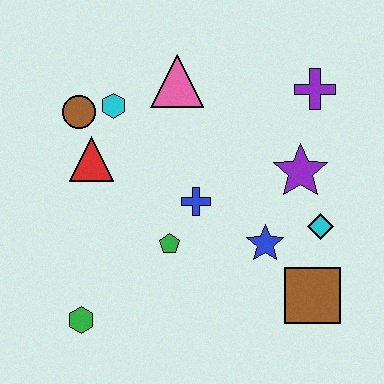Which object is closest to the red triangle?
The brown circle is closest to the red triangle.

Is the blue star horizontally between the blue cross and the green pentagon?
No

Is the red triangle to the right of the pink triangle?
No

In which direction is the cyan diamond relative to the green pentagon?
The cyan diamond is to the right of the green pentagon.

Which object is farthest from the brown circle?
The brown square is farthest from the brown circle.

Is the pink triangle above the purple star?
Yes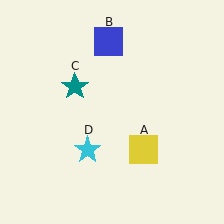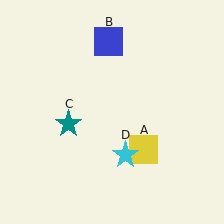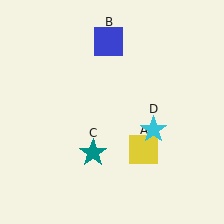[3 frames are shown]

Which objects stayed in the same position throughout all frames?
Yellow square (object A) and blue square (object B) remained stationary.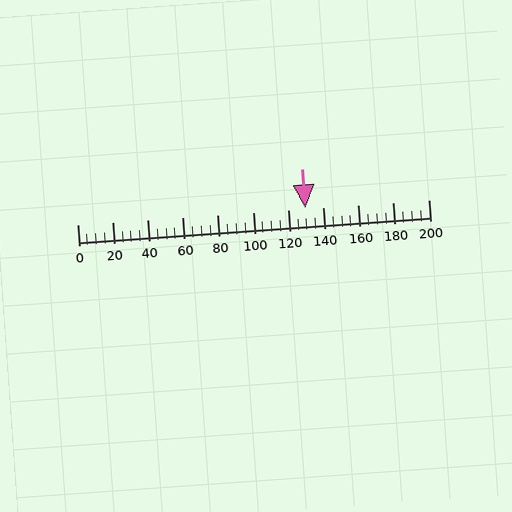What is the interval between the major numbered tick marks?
The major tick marks are spaced 20 units apart.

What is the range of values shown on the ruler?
The ruler shows values from 0 to 200.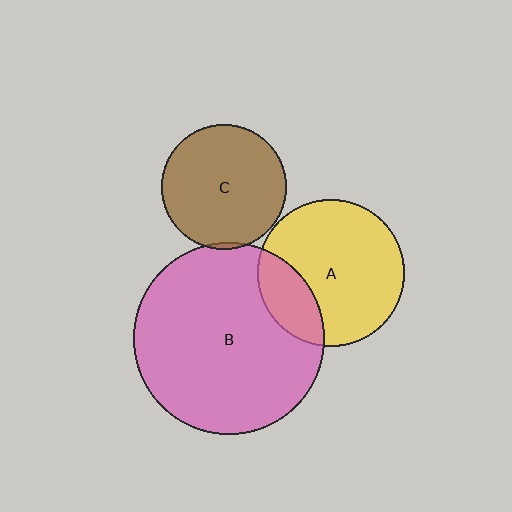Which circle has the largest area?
Circle B (pink).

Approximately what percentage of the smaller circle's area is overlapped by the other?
Approximately 5%.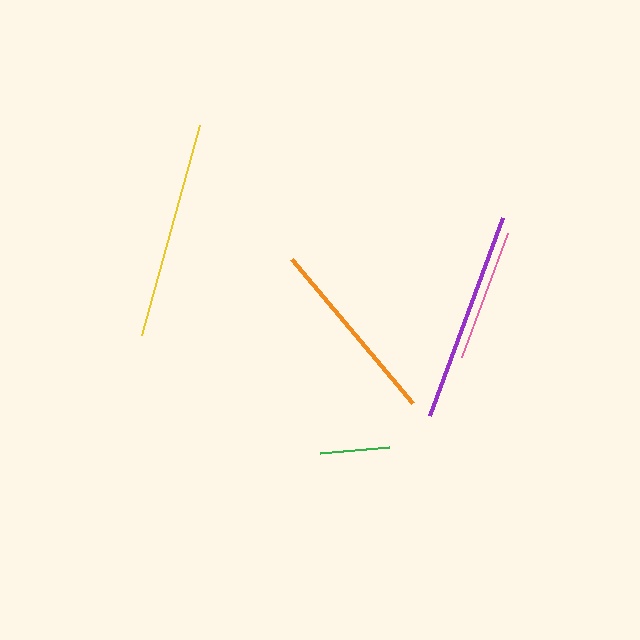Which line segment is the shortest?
The green line is the shortest at approximately 69 pixels.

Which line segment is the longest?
The yellow line is the longest at approximately 218 pixels.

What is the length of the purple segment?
The purple segment is approximately 211 pixels long.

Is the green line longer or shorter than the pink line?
The pink line is longer than the green line.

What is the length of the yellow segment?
The yellow segment is approximately 218 pixels long.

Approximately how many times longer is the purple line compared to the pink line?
The purple line is approximately 1.6 times the length of the pink line.